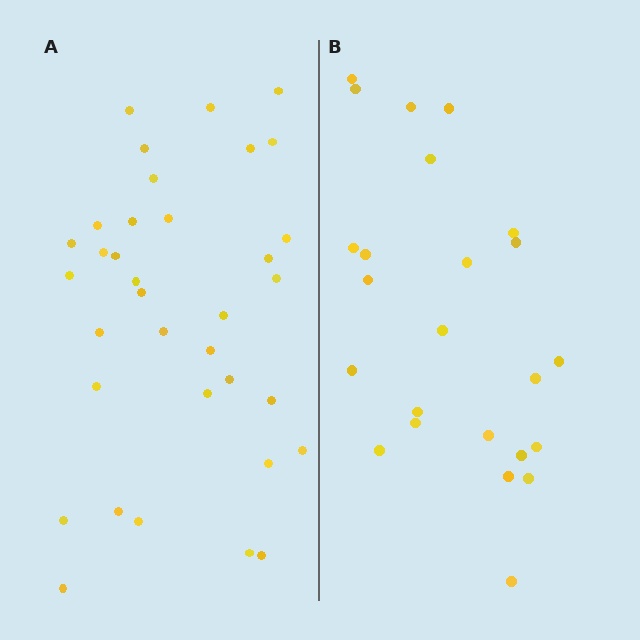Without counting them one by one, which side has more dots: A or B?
Region A (the left region) has more dots.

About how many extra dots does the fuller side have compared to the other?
Region A has roughly 12 or so more dots than region B.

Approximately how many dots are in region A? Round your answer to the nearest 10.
About 40 dots. (The exact count is 35, which rounds to 40.)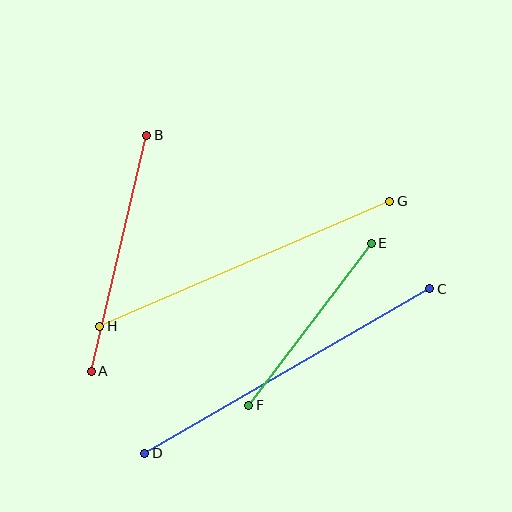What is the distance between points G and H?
The distance is approximately 315 pixels.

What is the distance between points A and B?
The distance is approximately 242 pixels.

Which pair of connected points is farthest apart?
Points C and D are farthest apart.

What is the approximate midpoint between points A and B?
The midpoint is at approximately (119, 253) pixels.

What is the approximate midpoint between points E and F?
The midpoint is at approximately (310, 324) pixels.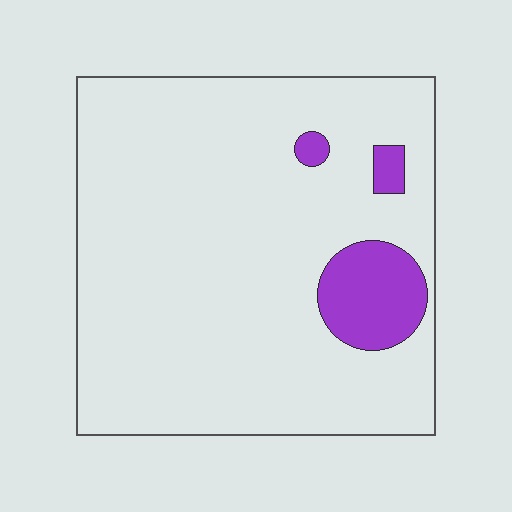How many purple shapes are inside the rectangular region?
3.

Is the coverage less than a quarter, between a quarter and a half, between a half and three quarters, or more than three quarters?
Less than a quarter.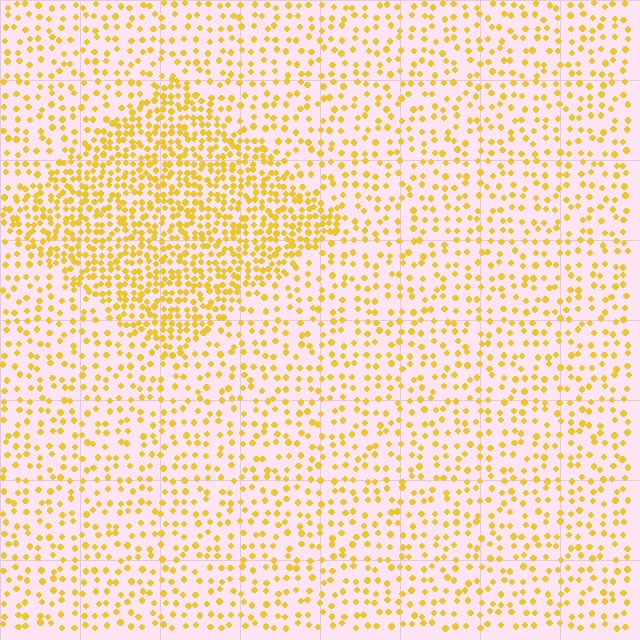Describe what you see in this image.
The image contains small yellow elements arranged at two different densities. A diamond-shaped region is visible where the elements are more densely packed than the surrounding area.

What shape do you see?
I see a diamond.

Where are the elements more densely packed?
The elements are more densely packed inside the diamond boundary.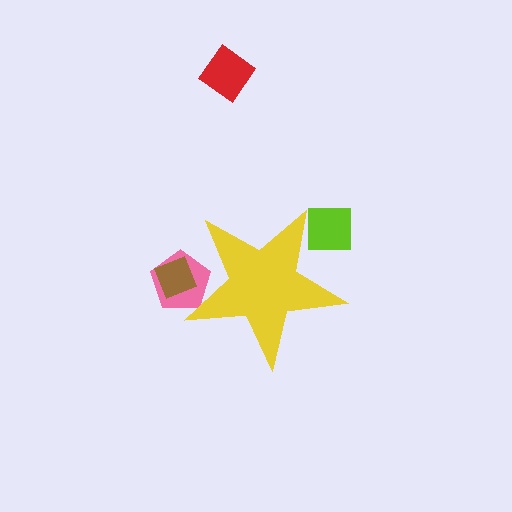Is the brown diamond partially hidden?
Yes, the brown diamond is partially hidden behind the yellow star.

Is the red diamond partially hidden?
No, the red diamond is fully visible.